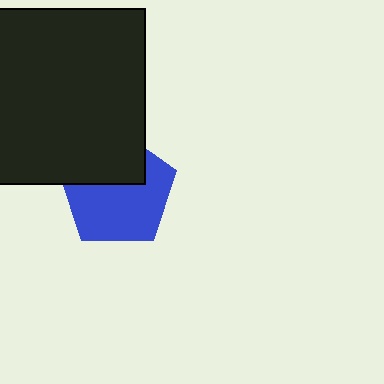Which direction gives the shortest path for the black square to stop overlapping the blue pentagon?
Moving up gives the shortest separation.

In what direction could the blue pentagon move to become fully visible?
The blue pentagon could move down. That would shift it out from behind the black square entirely.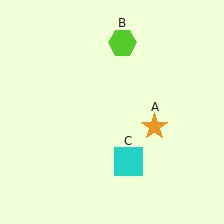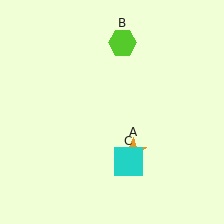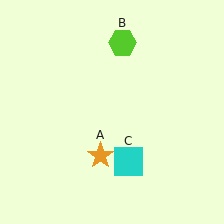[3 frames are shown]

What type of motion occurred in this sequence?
The orange star (object A) rotated clockwise around the center of the scene.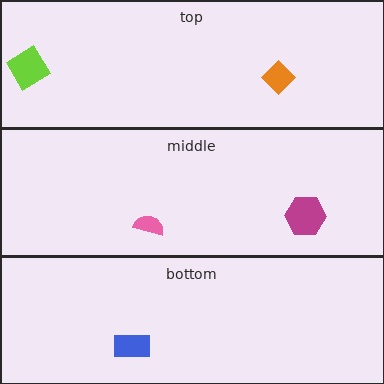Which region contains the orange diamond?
The top region.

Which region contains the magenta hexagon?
The middle region.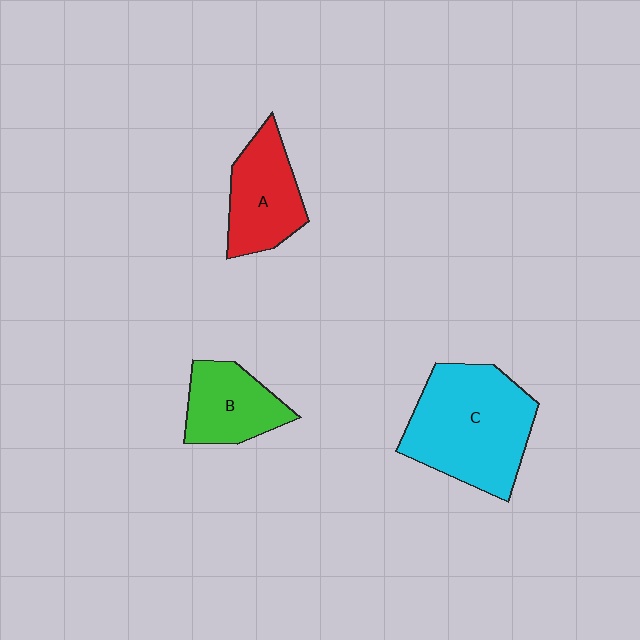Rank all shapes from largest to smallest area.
From largest to smallest: C (cyan), A (red), B (green).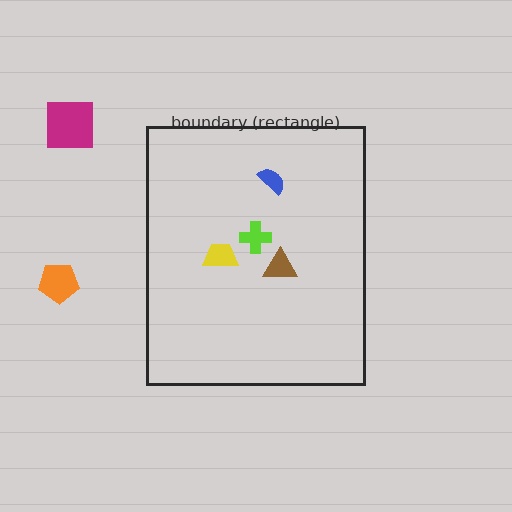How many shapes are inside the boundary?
4 inside, 2 outside.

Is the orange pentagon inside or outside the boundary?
Outside.